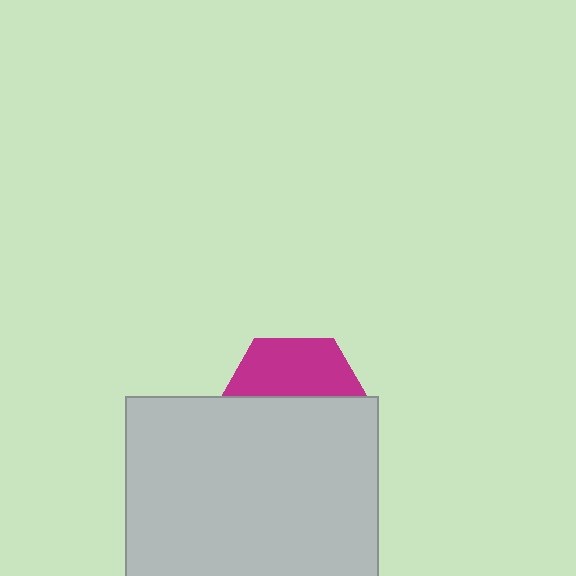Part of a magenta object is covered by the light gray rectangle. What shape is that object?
It is a hexagon.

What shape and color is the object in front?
The object in front is a light gray rectangle.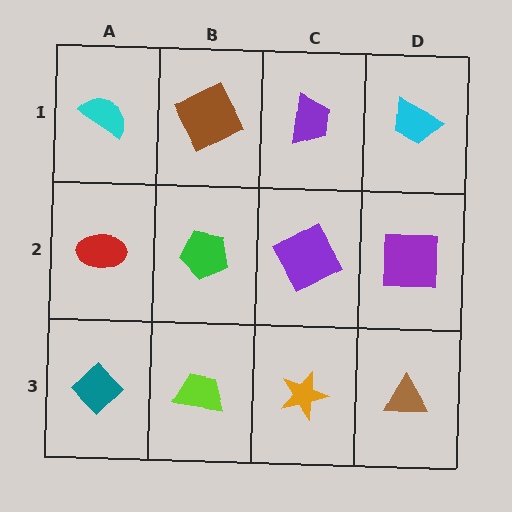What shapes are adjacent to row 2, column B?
A brown square (row 1, column B), a lime trapezoid (row 3, column B), a red ellipse (row 2, column A), a purple square (row 2, column C).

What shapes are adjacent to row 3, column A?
A red ellipse (row 2, column A), a lime trapezoid (row 3, column B).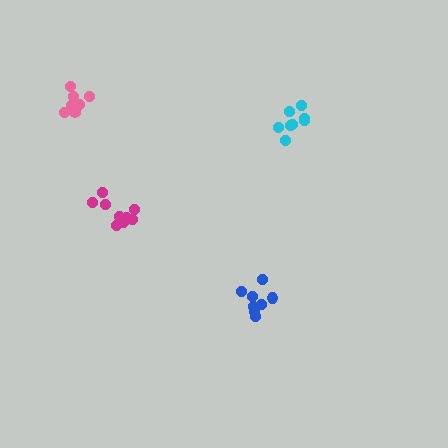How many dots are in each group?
Group 1: 8 dots, Group 2: 8 dots, Group 3: 9 dots, Group 4: 7 dots (32 total).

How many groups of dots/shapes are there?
There are 4 groups.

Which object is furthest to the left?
The pink cluster is leftmost.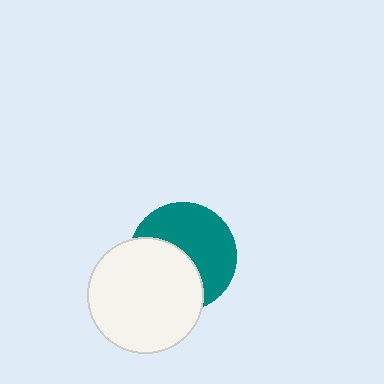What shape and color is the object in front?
The object in front is a white circle.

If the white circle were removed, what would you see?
You would see the complete teal circle.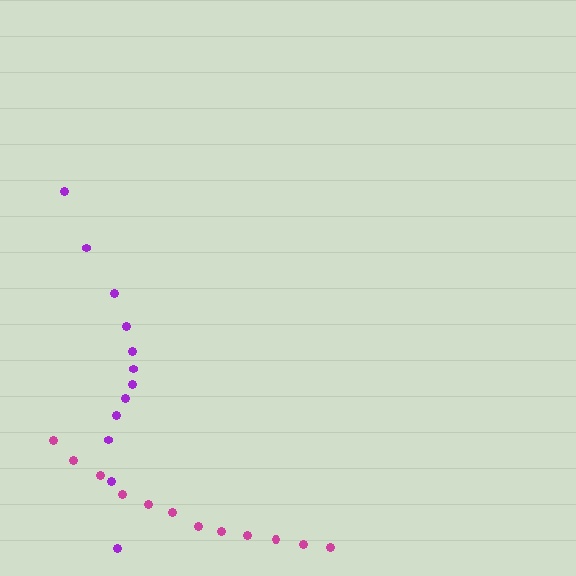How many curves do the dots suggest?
There are 2 distinct paths.